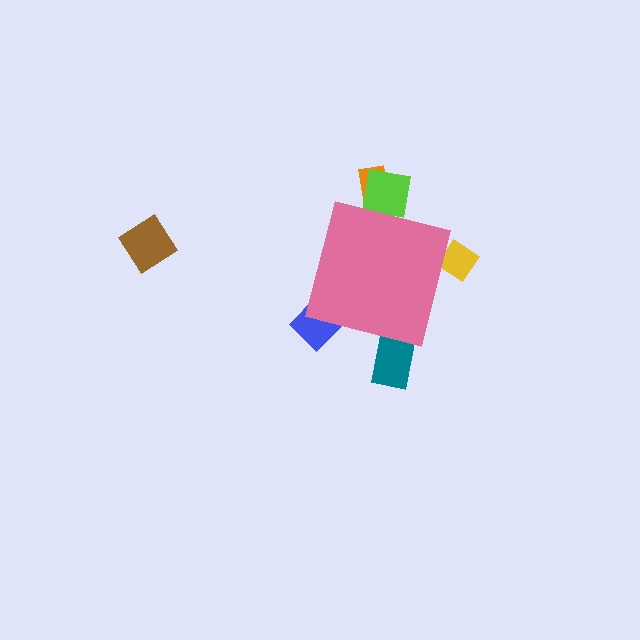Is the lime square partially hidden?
Yes, the lime square is partially hidden behind the pink square.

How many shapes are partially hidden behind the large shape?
5 shapes are partially hidden.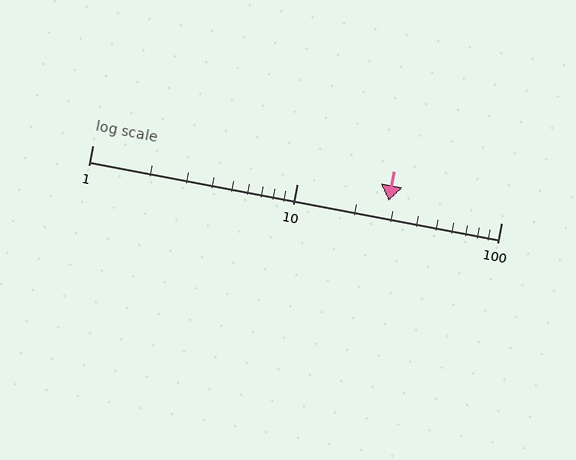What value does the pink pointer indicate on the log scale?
The pointer indicates approximately 28.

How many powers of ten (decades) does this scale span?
The scale spans 2 decades, from 1 to 100.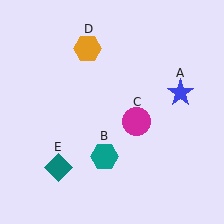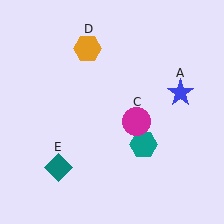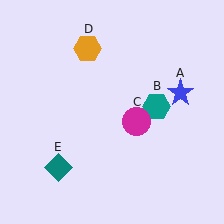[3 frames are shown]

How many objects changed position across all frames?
1 object changed position: teal hexagon (object B).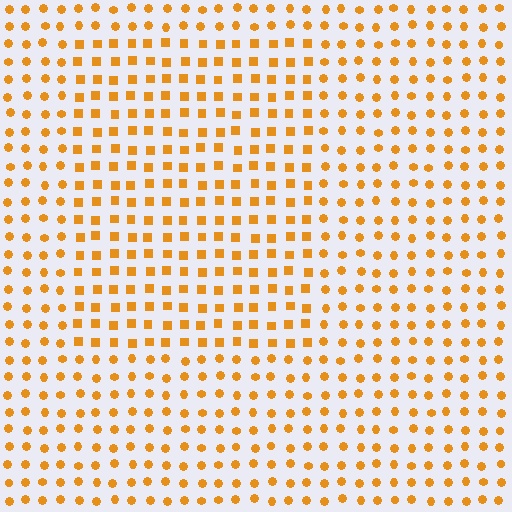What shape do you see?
I see a rectangle.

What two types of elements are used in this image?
The image uses squares inside the rectangle region and circles outside it.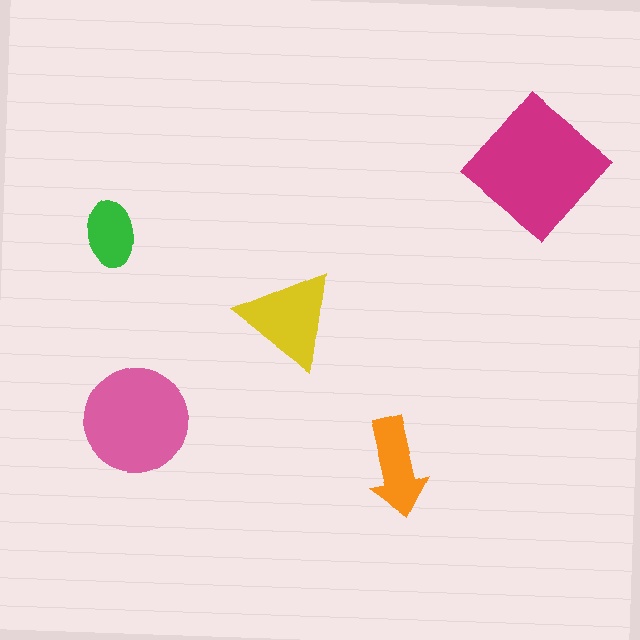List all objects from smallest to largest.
The green ellipse, the orange arrow, the yellow triangle, the pink circle, the magenta diamond.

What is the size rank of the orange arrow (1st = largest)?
4th.